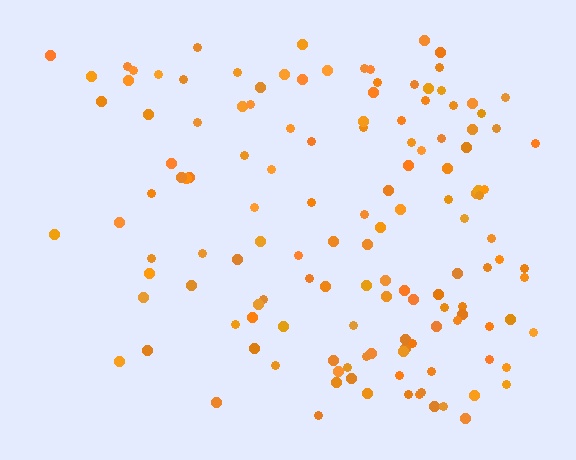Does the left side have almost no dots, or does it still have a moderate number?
Still a moderate number, just noticeably fewer than the right.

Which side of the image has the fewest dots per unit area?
The left.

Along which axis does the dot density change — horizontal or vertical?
Horizontal.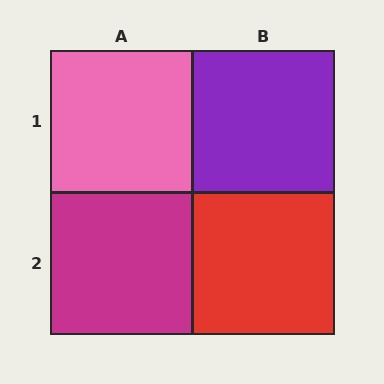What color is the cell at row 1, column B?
Purple.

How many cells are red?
1 cell is red.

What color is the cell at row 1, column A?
Pink.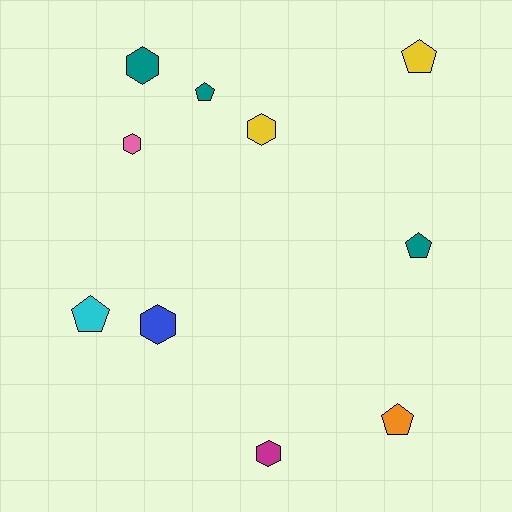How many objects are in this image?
There are 10 objects.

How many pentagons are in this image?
There are 5 pentagons.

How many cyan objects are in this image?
There is 1 cyan object.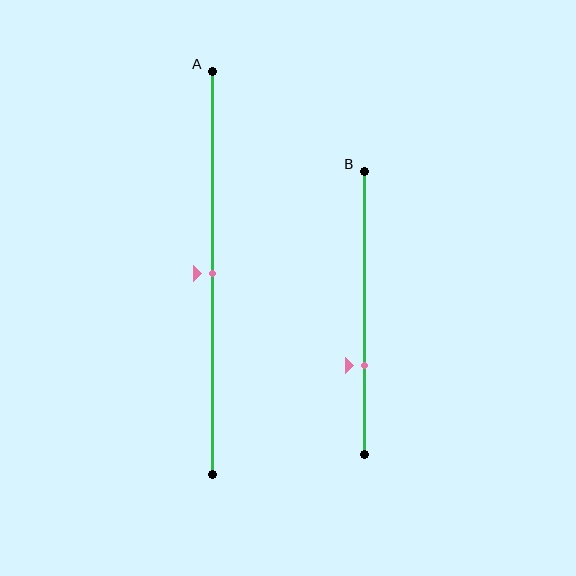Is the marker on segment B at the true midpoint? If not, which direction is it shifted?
No, the marker on segment B is shifted downward by about 19% of the segment length.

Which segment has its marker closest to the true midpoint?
Segment A has its marker closest to the true midpoint.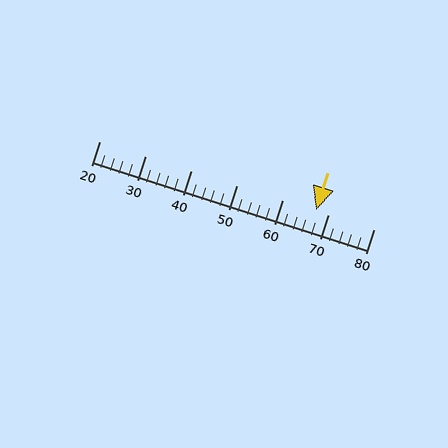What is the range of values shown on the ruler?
The ruler shows values from 20 to 80.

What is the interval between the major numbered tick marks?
The major tick marks are spaced 10 units apart.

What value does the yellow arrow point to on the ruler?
The yellow arrow points to approximately 67.